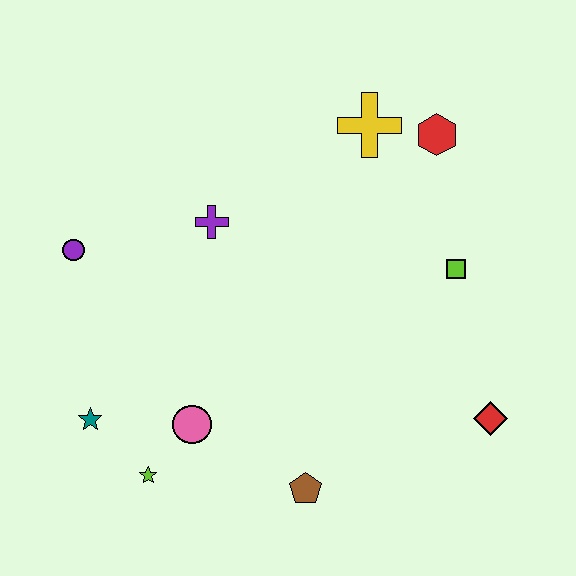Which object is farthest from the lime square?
The teal star is farthest from the lime square.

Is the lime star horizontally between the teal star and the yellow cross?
Yes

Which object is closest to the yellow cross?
The red hexagon is closest to the yellow cross.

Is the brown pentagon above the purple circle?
No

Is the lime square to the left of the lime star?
No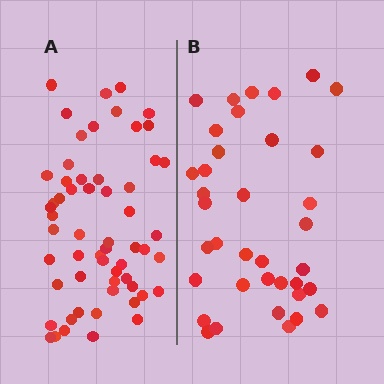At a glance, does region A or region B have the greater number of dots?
Region A (the left region) has more dots.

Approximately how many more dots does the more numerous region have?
Region A has approximately 20 more dots than region B.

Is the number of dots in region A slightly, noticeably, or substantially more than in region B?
Region A has substantially more. The ratio is roughly 1.6 to 1.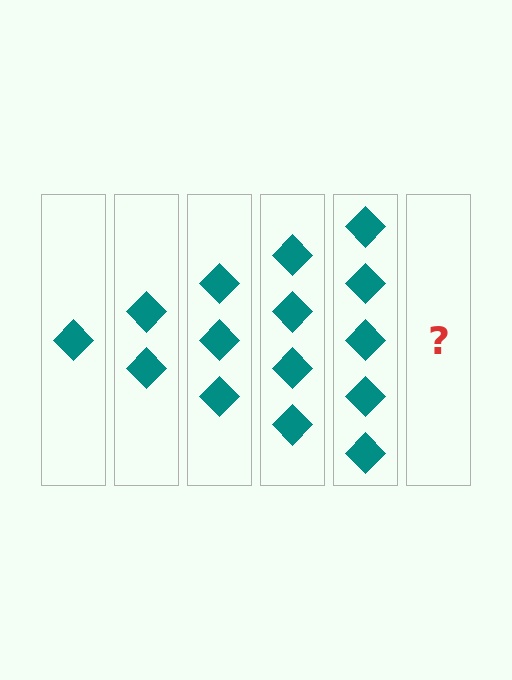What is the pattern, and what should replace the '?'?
The pattern is that each step adds one more diamond. The '?' should be 6 diamonds.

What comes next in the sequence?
The next element should be 6 diamonds.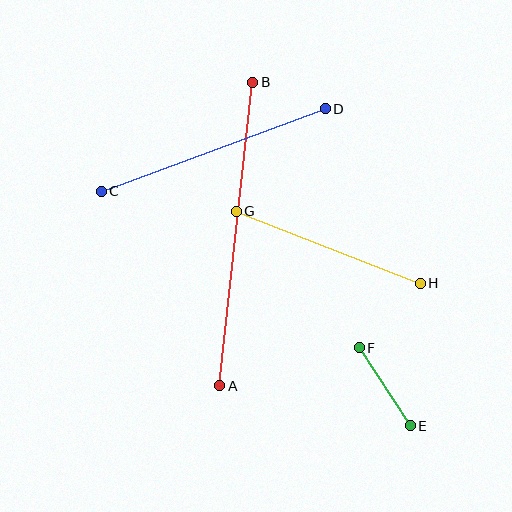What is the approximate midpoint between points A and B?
The midpoint is at approximately (236, 234) pixels.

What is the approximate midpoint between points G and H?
The midpoint is at approximately (328, 247) pixels.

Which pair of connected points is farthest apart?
Points A and B are farthest apart.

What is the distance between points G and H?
The distance is approximately 197 pixels.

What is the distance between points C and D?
The distance is approximately 239 pixels.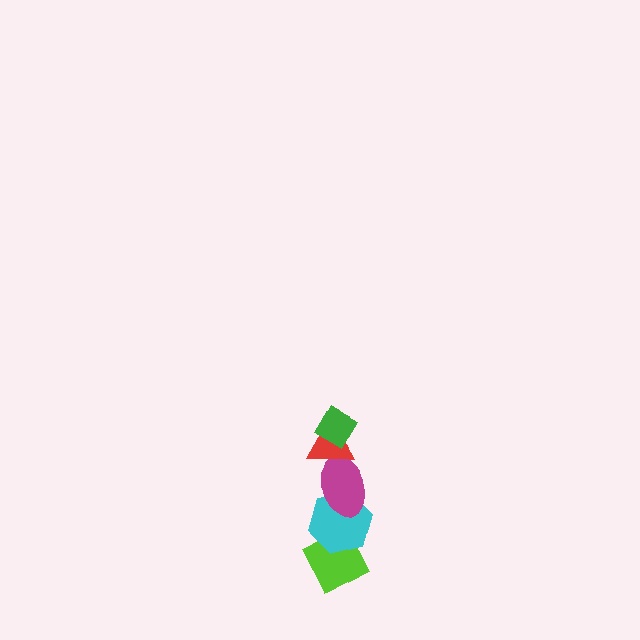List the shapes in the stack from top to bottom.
From top to bottom: the green diamond, the red triangle, the magenta ellipse, the cyan hexagon, the lime diamond.